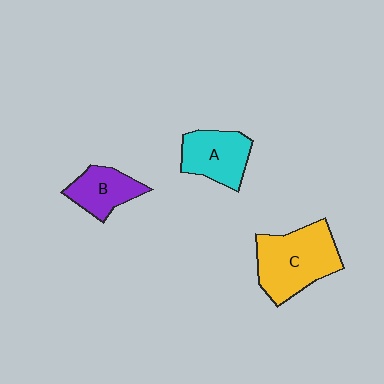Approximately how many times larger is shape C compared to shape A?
Approximately 1.5 times.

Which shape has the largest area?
Shape C (yellow).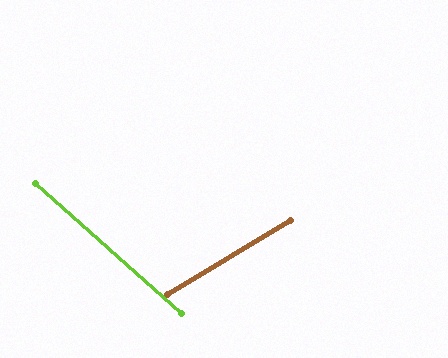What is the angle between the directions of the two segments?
Approximately 73 degrees.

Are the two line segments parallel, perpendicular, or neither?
Neither parallel nor perpendicular — they differ by about 73°.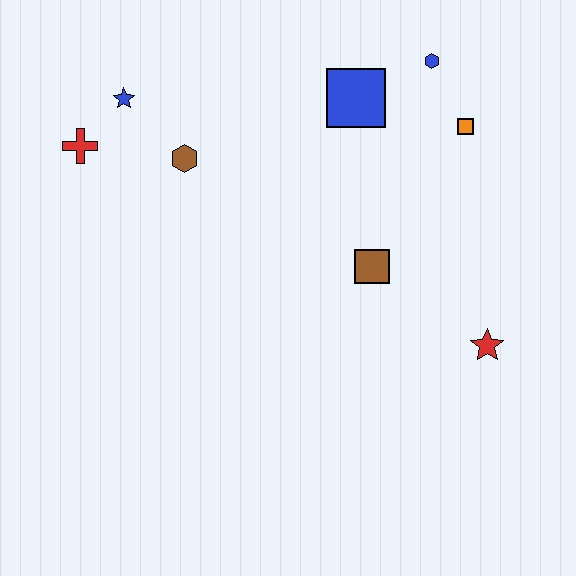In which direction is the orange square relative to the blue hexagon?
The orange square is below the blue hexagon.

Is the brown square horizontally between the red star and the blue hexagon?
No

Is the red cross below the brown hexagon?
No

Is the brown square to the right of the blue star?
Yes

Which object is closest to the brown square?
The red star is closest to the brown square.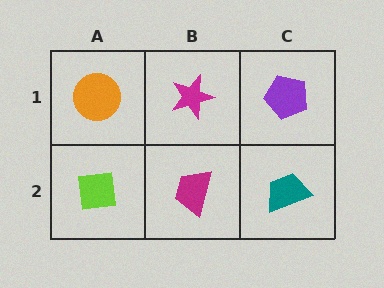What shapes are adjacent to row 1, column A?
A lime square (row 2, column A), a magenta star (row 1, column B).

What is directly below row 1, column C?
A teal trapezoid.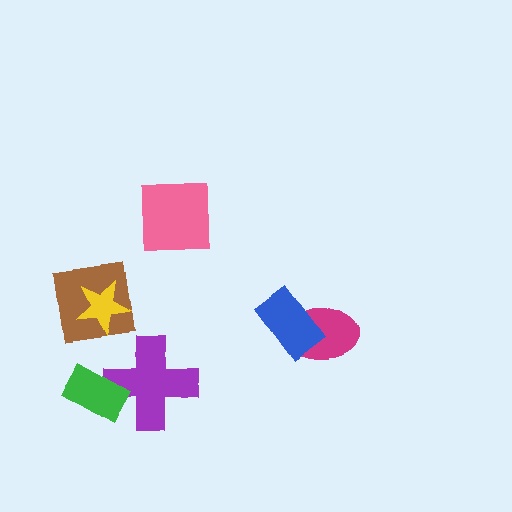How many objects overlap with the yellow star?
1 object overlaps with the yellow star.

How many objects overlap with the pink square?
0 objects overlap with the pink square.